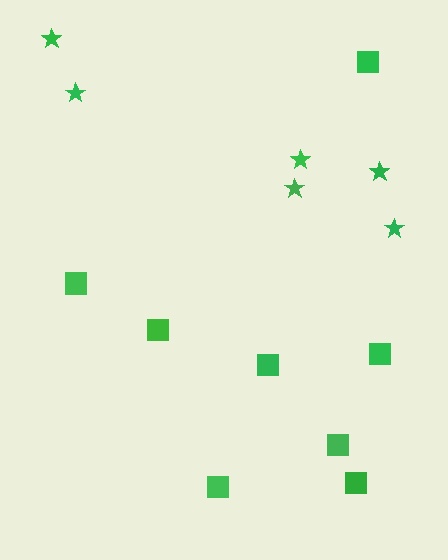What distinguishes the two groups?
There are 2 groups: one group of stars (6) and one group of squares (8).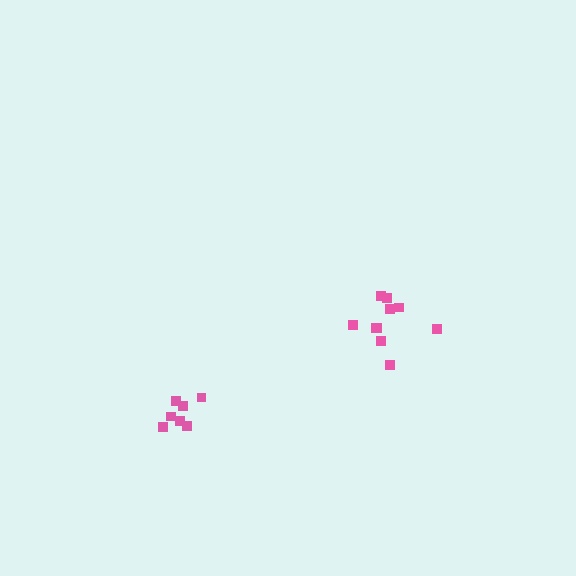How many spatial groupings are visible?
There are 2 spatial groupings.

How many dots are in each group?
Group 1: 10 dots, Group 2: 7 dots (17 total).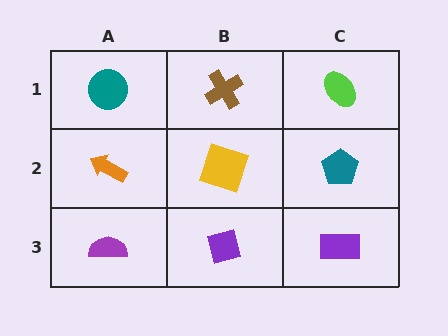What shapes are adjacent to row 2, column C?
A lime ellipse (row 1, column C), a purple rectangle (row 3, column C), a yellow square (row 2, column B).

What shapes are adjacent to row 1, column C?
A teal pentagon (row 2, column C), a brown cross (row 1, column B).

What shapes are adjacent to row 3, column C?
A teal pentagon (row 2, column C), a purple square (row 3, column B).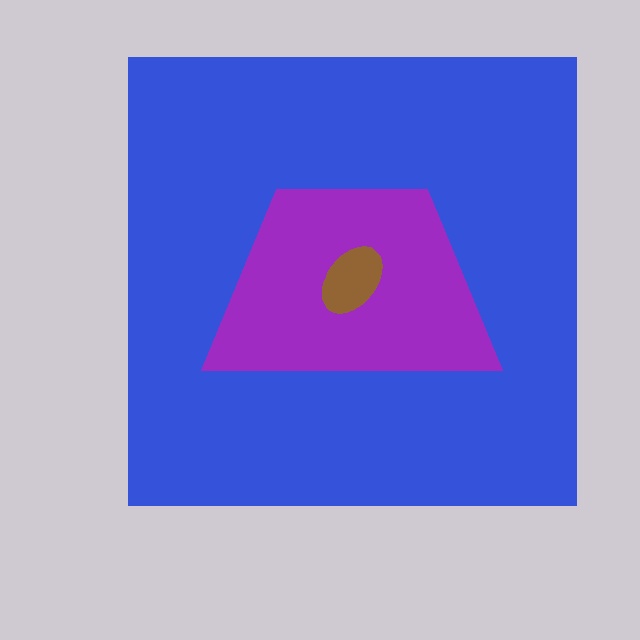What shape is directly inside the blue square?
The purple trapezoid.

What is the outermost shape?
The blue square.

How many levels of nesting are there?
3.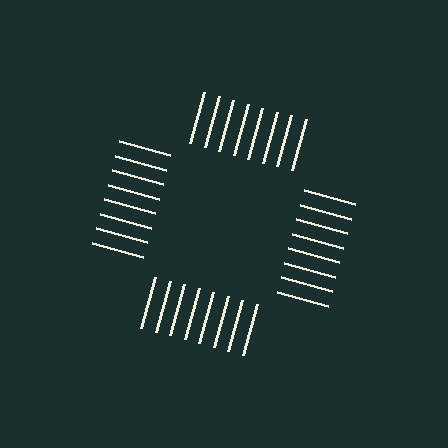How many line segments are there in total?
32 — 8 along each of the 4 edges.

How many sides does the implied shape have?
4 sides — the line-ends trace a square.